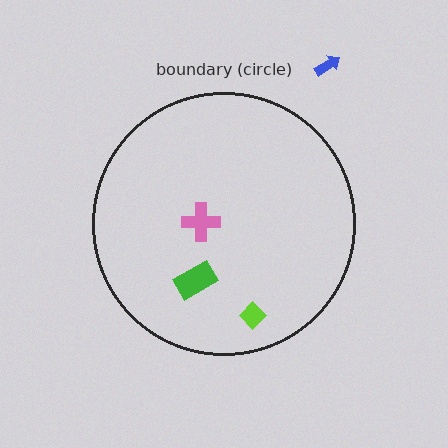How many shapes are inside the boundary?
3 inside, 1 outside.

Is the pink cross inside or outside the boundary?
Inside.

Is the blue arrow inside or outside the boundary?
Outside.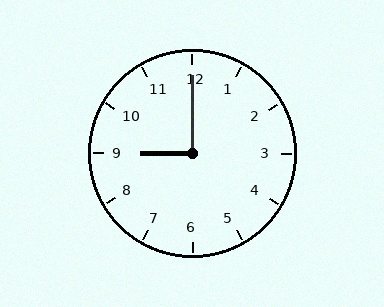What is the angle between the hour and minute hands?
Approximately 90 degrees.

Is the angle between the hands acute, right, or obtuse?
It is right.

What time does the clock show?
9:00.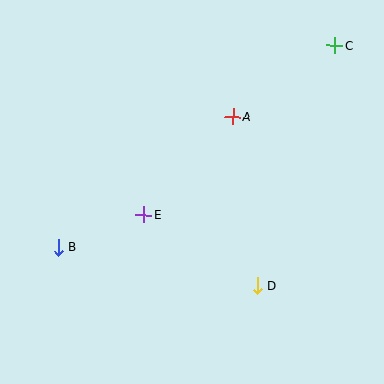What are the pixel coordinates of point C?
Point C is at (335, 45).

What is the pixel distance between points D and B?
The distance between D and B is 203 pixels.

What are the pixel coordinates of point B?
Point B is at (59, 247).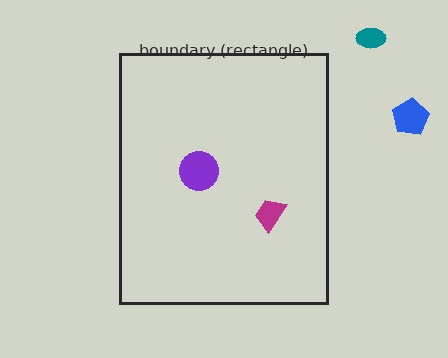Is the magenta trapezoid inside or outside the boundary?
Inside.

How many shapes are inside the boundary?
2 inside, 2 outside.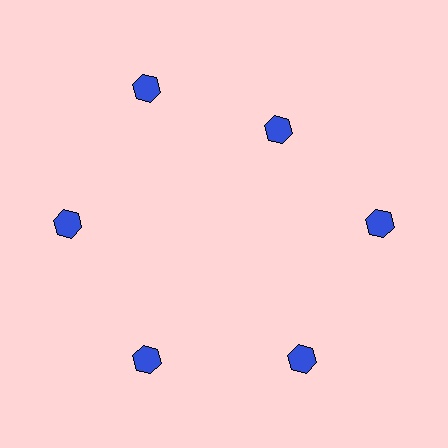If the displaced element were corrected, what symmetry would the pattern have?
It would have 6-fold rotational symmetry — the pattern would map onto itself every 60 degrees.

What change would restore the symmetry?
The symmetry would be restored by moving it outward, back onto the ring so that all 6 hexagons sit at equal angles and equal distance from the center.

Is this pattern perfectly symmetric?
No. The 6 blue hexagons are arranged in a ring, but one element near the 1 o'clock position is pulled inward toward the center, breaking the 6-fold rotational symmetry.